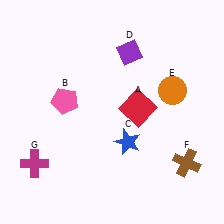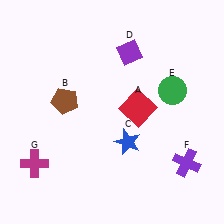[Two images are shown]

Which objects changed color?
B changed from pink to brown. E changed from orange to green. F changed from brown to purple.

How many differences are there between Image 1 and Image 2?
There are 3 differences between the two images.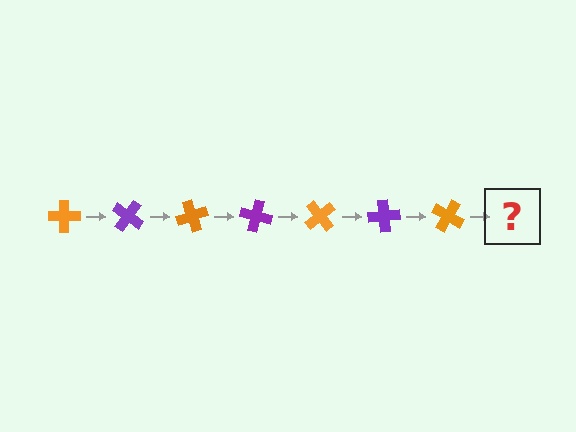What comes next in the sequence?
The next element should be a purple cross, rotated 245 degrees from the start.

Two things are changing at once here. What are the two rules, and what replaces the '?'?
The two rules are that it rotates 35 degrees each step and the color cycles through orange and purple. The '?' should be a purple cross, rotated 245 degrees from the start.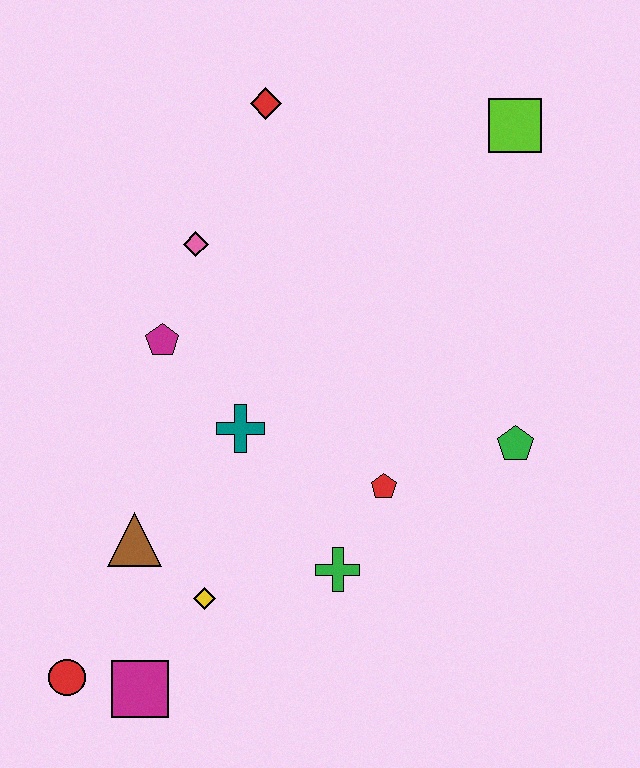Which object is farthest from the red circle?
The lime square is farthest from the red circle.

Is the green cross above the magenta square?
Yes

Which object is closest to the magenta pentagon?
The pink diamond is closest to the magenta pentagon.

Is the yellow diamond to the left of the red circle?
No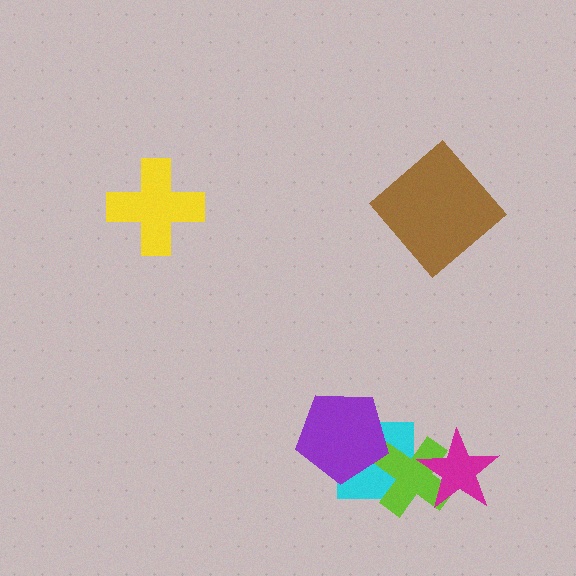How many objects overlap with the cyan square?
2 objects overlap with the cyan square.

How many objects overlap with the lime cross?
2 objects overlap with the lime cross.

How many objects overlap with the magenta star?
1 object overlaps with the magenta star.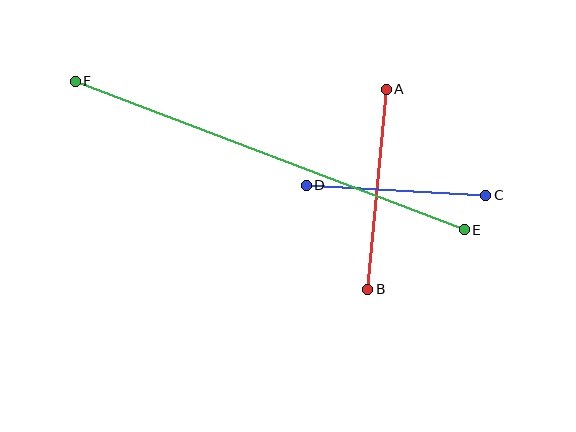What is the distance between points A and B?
The distance is approximately 201 pixels.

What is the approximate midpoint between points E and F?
The midpoint is at approximately (270, 155) pixels.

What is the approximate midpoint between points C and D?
The midpoint is at approximately (396, 190) pixels.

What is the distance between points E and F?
The distance is approximately 416 pixels.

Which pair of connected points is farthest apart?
Points E and F are farthest apart.